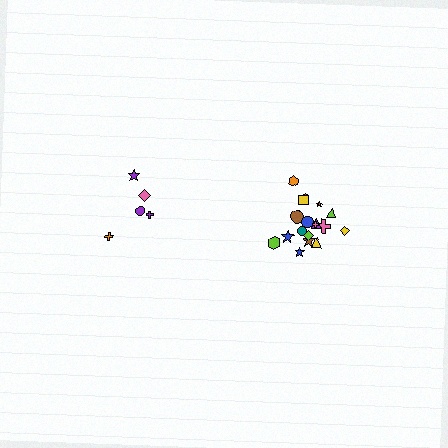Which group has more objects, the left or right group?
The right group.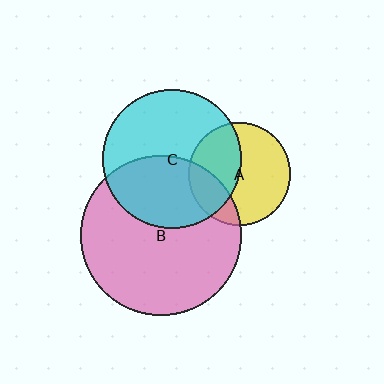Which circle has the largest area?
Circle B (pink).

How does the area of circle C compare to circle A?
Approximately 1.8 times.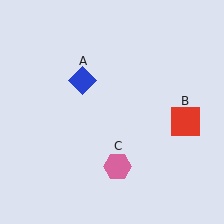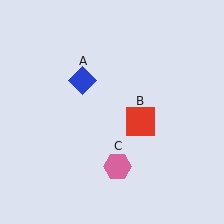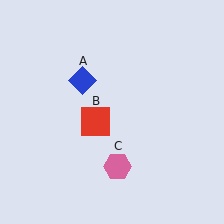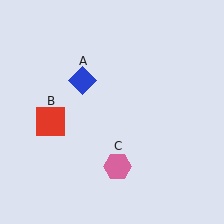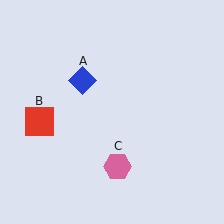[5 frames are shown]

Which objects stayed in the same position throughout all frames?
Blue diamond (object A) and pink hexagon (object C) remained stationary.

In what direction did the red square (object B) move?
The red square (object B) moved left.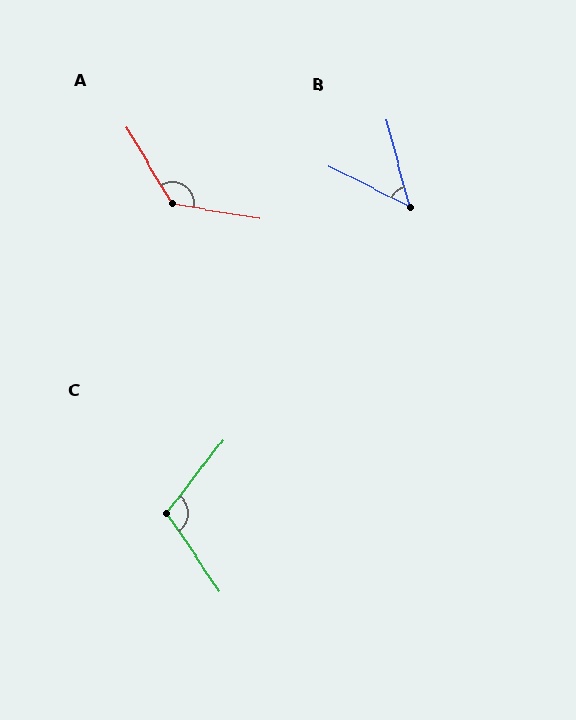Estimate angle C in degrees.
Approximately 108 degrees.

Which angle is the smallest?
B, at approximately 48 degrees.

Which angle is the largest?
A, at approximately 131 degrees.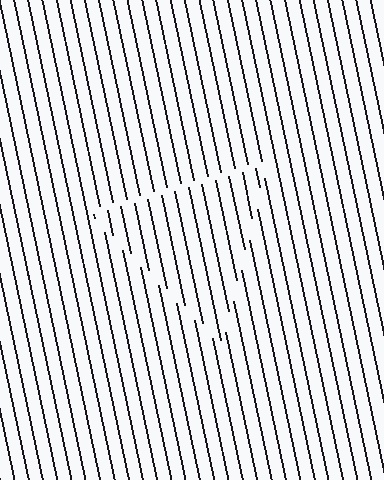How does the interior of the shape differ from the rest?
The interior of the shape contains the same grating, shifted by half a period — the contour is defined by the phase discontinuity where line-ends from the inner and outer gratings abut.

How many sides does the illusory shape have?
3 sides — the line-ends trace a triangle.